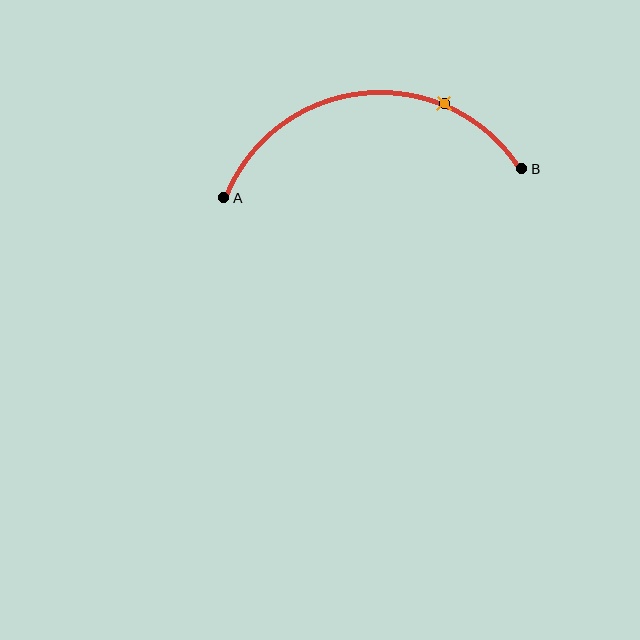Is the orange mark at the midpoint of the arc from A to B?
No. The orange mark lies on the arc but is closer to endpoint B. The arc midpoint would be at the point on the curve equidistant along the arc from both A and B.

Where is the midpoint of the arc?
The arc midpoint is the point on the curve farthest from the straight line joining A and B. It sits above that line.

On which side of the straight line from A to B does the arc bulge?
The arc bulges above the straight line connecting A and B.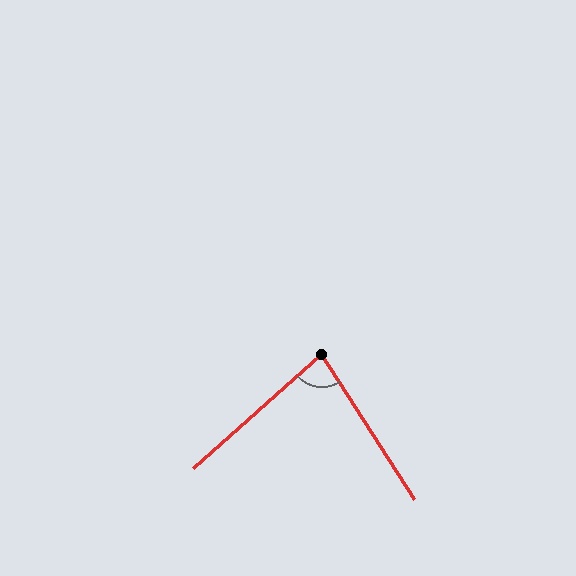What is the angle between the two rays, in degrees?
Approximately 81 degrees.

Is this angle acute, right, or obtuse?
It is acute.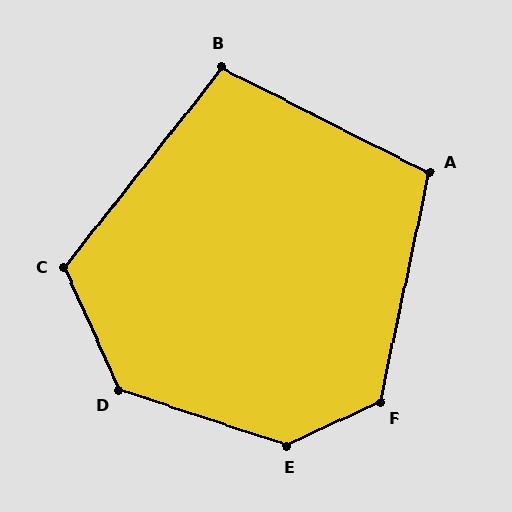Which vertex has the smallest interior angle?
B, at approximately 101 degrees.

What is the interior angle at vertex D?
Approximately 132 degrees (obtuse).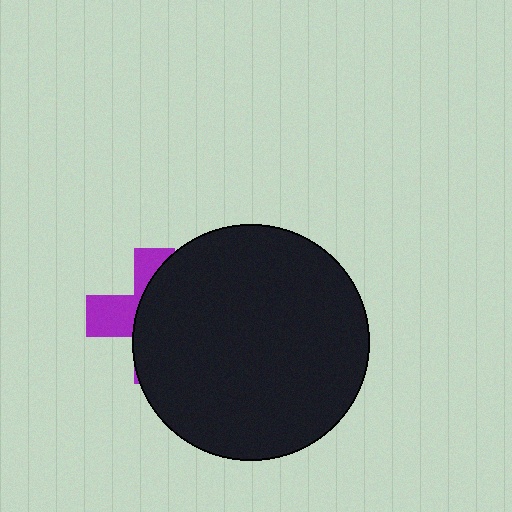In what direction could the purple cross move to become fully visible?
The purple cross could move left. That would shift it out from behind the black circle entirely.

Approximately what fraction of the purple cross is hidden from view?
Roughly 66% of the purple cross is hidden behind the black circle.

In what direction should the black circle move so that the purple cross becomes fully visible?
The black circle should move right. That is the shortest direction to clear the overlap and leave the purple cross fully visible.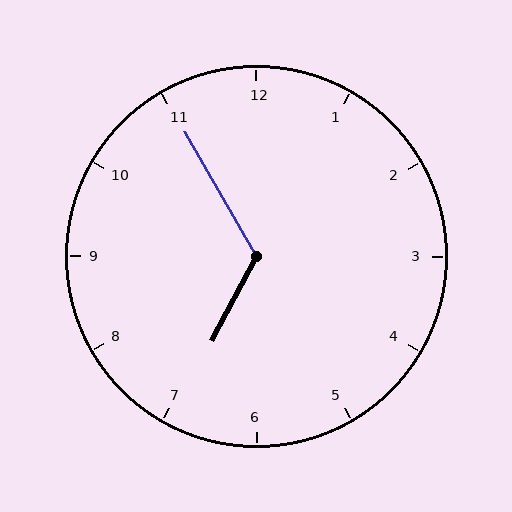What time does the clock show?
6:55.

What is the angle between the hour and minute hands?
Approximately 122 degrees.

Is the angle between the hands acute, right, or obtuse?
It is obtuse.